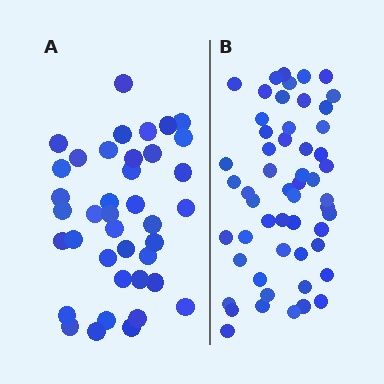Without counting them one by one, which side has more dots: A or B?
Region B (the right region) has more dots.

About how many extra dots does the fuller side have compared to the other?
Region B has approximately 15 more dots than region A.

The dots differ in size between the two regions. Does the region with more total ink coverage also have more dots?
No. Region A has more total ink coverage because its dots are larger, but region B actually contains more individual dots. Total area can be misleading — the number of items is what matters here.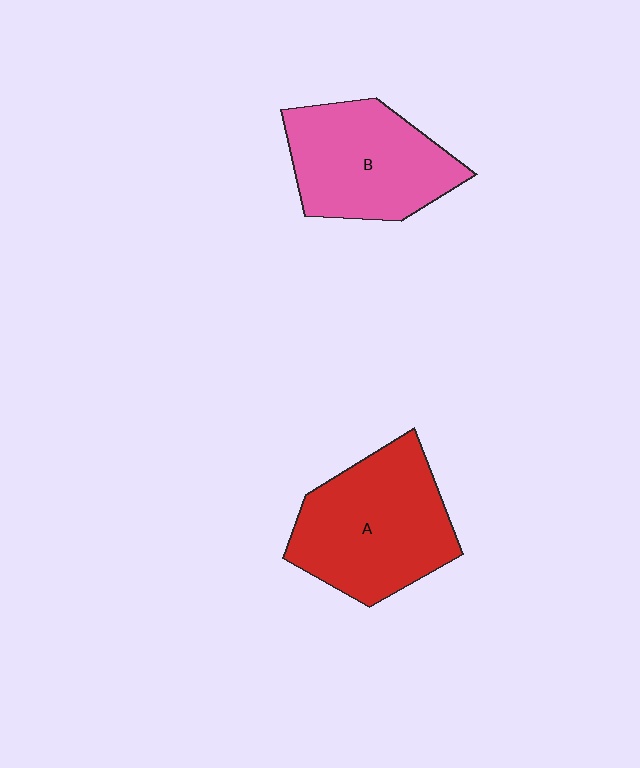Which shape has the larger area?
Shape A (red).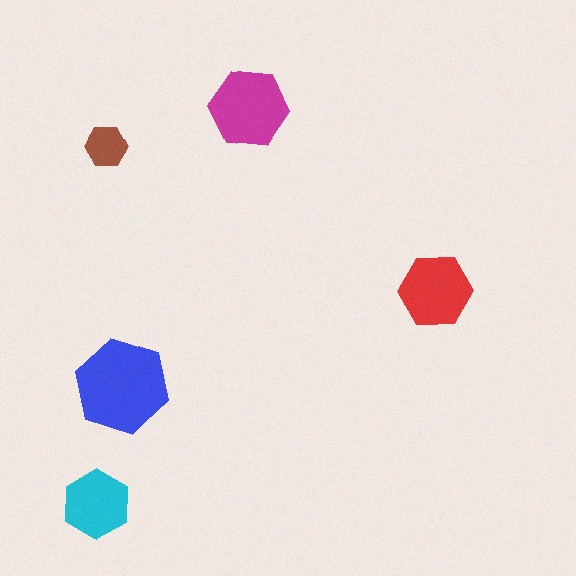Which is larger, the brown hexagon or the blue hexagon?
The blue one.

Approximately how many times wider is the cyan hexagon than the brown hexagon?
About 1.5 times wider.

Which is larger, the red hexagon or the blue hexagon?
The blue one.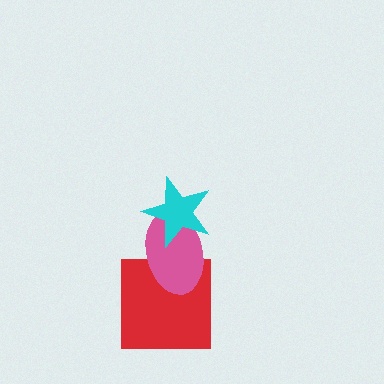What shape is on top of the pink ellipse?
The cyan star is on top of the pink ellipse.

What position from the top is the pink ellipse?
The pink ellipse is 2nd from the top.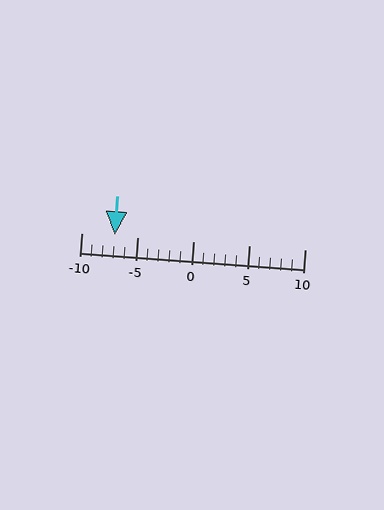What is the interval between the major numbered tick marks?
The major tick marks are spaced 5 units apart.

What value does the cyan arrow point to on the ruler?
The cyan arrow points to approximately -7.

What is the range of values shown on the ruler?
The ruler shows values from -10 to 10.